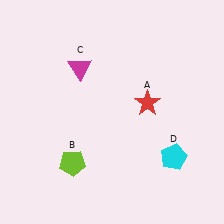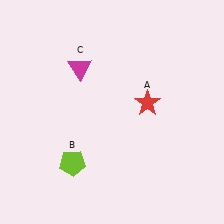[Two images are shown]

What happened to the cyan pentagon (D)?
The cyan pentagon (D) was removed in Image 2. It was in the bottom-right area of Image 1.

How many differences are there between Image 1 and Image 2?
There is 1 difference between the two images.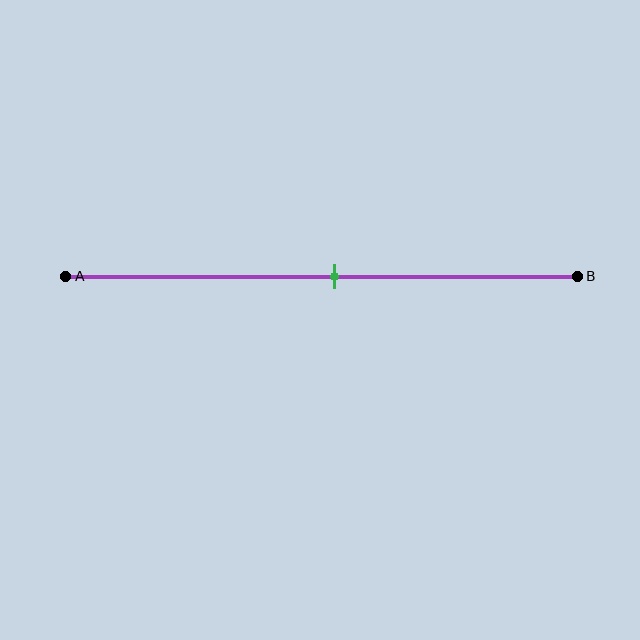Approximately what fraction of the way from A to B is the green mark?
The green mark is approximately 55% of the way from A to B.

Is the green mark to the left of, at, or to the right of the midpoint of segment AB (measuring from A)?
The green mark is approximately at the midpoint of segment AB.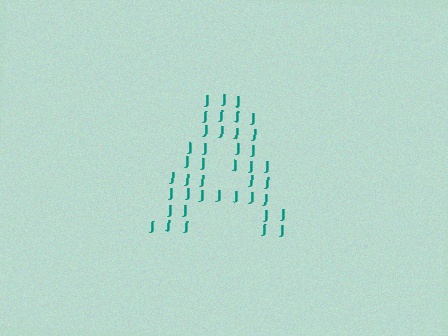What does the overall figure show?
The overall figure shows the letter A.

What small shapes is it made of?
It is made of small letter J's.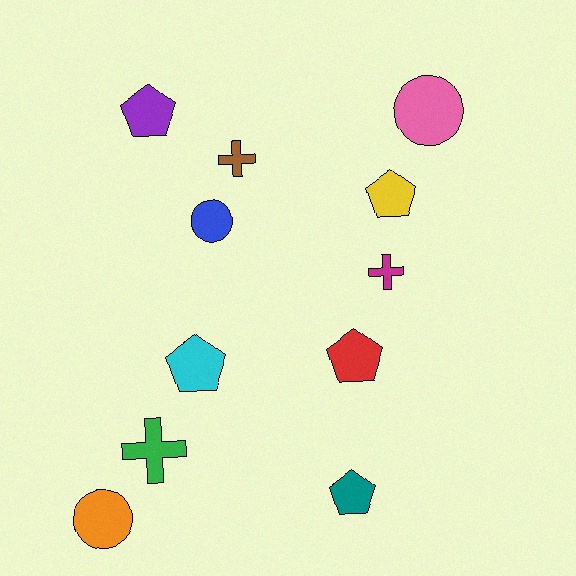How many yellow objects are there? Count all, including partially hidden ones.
There is 1 yellow object.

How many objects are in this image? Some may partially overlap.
There are 11 objects.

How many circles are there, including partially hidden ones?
There are 3 circles.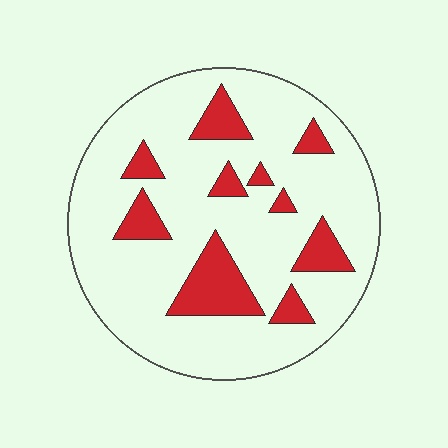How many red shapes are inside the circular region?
10.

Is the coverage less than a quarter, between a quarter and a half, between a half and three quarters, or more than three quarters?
Less than a quarter.